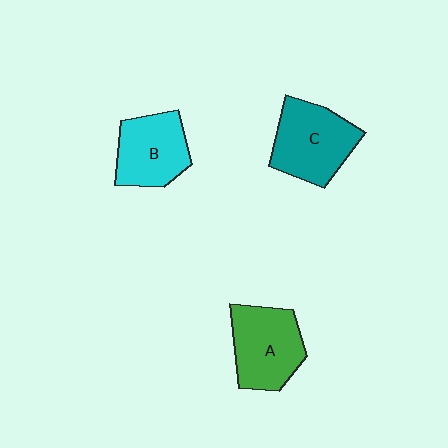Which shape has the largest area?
Shape C (teal).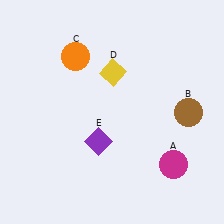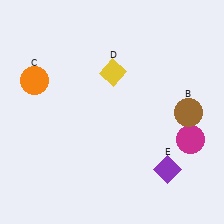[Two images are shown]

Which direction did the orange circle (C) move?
The orange circle (C) moved left.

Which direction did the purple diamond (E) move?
The purple diamond (E) moved right.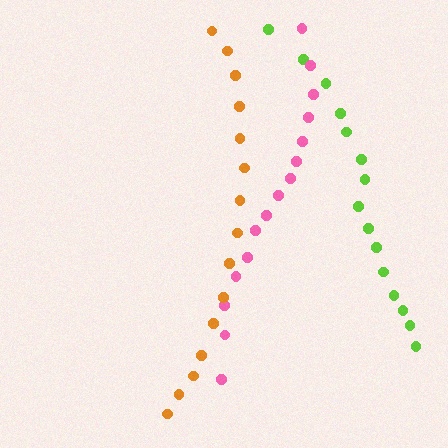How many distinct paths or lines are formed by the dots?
There are 3 distinct paths.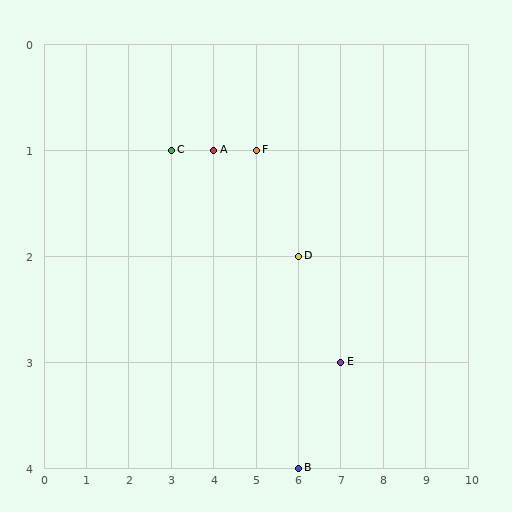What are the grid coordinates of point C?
Point C is at grid coordinates (3, 1).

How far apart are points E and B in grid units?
Points E and B are 1 column and 1 row apart (about 1.4 grid units diagonally).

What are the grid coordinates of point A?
Point A is at grid coordinates (4, 1).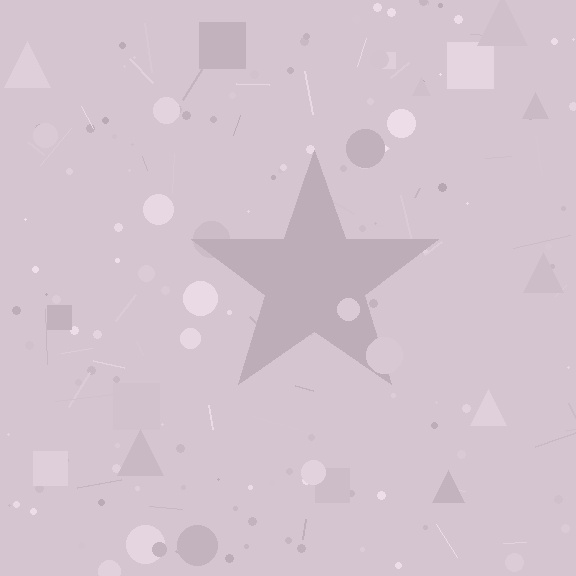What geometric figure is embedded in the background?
A star is embedded in the background.